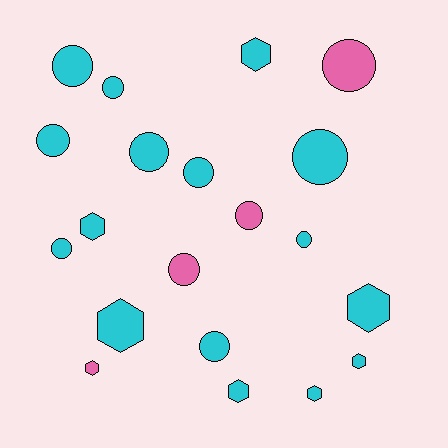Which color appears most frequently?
Cyan, with 16 objects.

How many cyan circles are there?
There are 9 cyan circles.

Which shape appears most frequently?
Circle, with 12 objects.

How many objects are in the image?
There are 20 objects.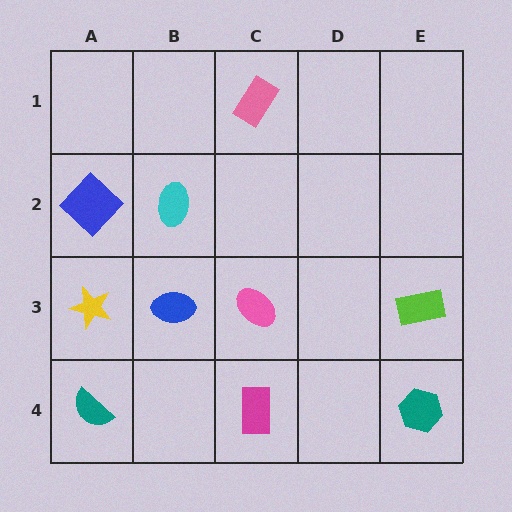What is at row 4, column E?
A teal hexagon.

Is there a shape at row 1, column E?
No, that cell is empty.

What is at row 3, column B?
A blue ellipse.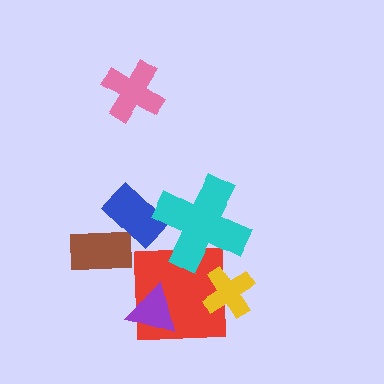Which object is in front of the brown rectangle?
The blue rectangle is in front of the brown rectangle.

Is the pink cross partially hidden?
No, no other shape covers it.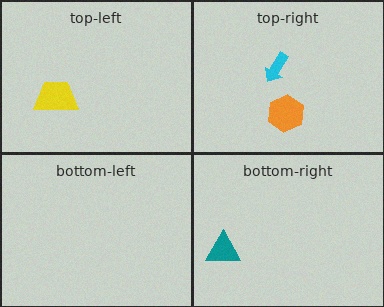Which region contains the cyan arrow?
The top-right region.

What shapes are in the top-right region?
The cyan arrow, the orange hexagon.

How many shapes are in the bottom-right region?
1.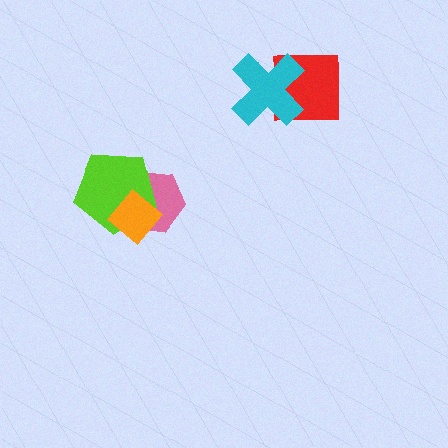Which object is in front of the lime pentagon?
The orange diamond is in front of the lime pentagon.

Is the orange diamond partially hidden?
No, no other shape covers it.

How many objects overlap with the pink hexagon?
2 objects overlap with the pink hexagon.